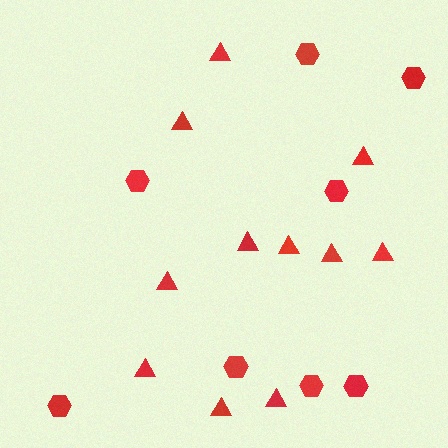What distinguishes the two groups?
There are 2 groups: one group of triangles (11) and one group of hexagons (8).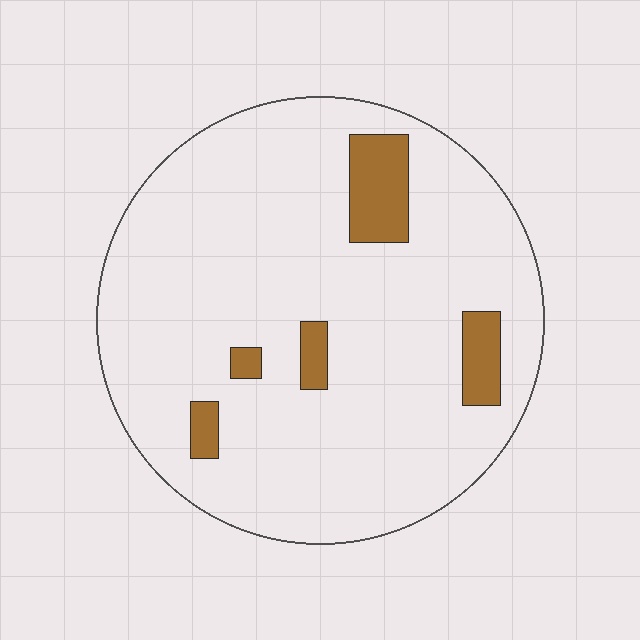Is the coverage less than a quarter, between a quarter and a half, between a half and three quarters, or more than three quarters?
Less than a quarter.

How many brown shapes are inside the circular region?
5.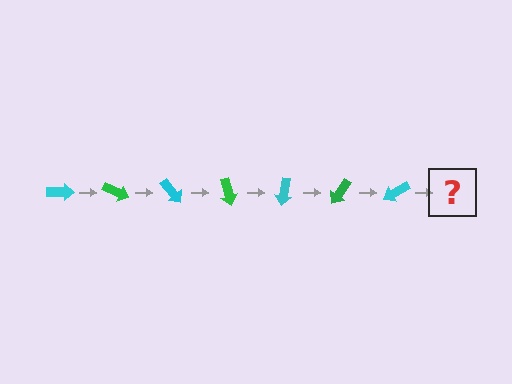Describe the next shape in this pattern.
It should be a green arrow, rotated 175 degrees from the start.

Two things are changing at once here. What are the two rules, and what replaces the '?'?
The two rules are that it rotates 25 degrees each step and the color cycles through cyan and green. The '?' should be a green arrow, rotated 175 degrees from the start.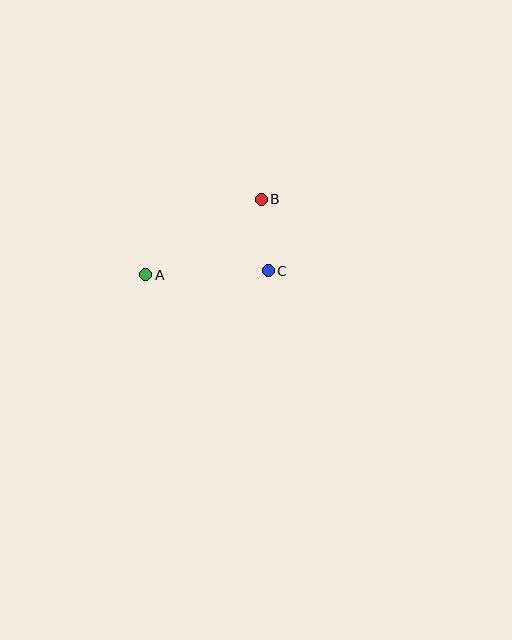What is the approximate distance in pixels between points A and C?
The distance between A and C is approximately 123 pixels.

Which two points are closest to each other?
Points B and C are closest to each other.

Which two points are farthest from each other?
Points A and B are farthest from each other.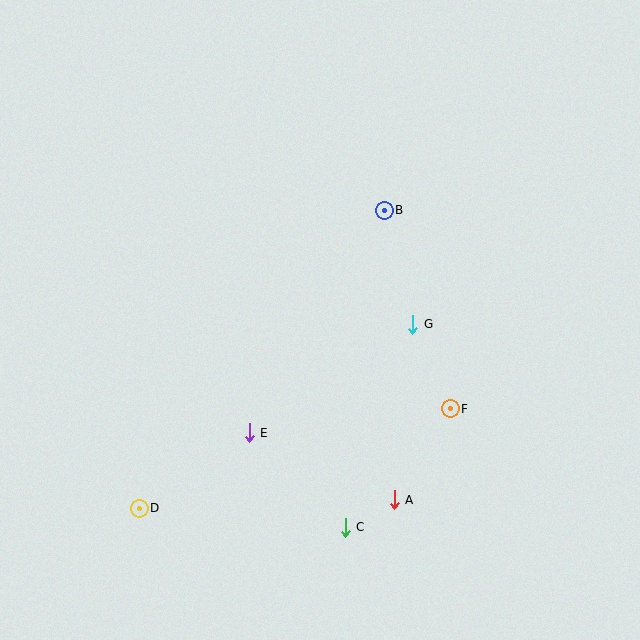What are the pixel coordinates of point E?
Point E is at (249, 433).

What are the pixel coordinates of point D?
Point D is at (139, 508).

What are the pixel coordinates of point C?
Point C is at (345, 527).